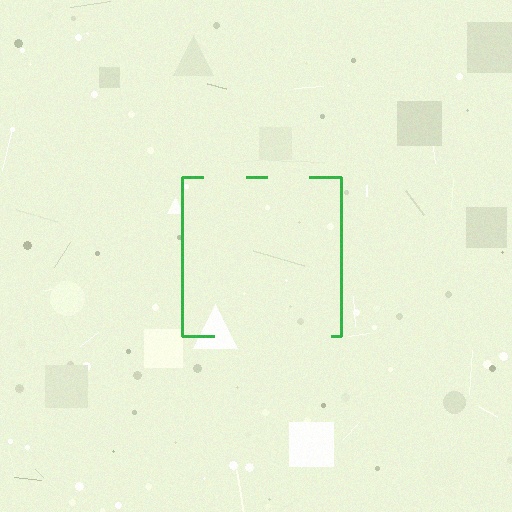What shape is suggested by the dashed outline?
The dashed outline suggests a square.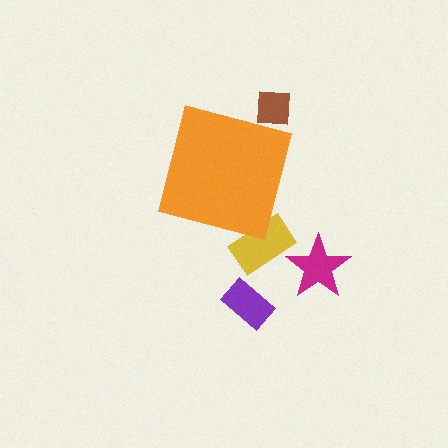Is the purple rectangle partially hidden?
No, the purple rectangle is fully visible.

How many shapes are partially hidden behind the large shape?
2 shapes are partially hidden.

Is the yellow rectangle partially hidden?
Yes, the yellow rectangle is partially hidden behind the orange square.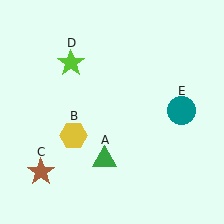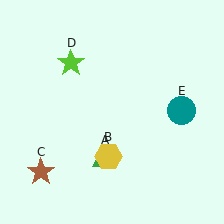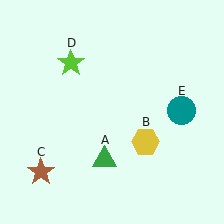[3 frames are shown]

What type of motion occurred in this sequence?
The yellow hexagon (object B) rotated counterclockwise around the center of the scene.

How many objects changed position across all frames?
1 object changed position: yellow hexagon (object B).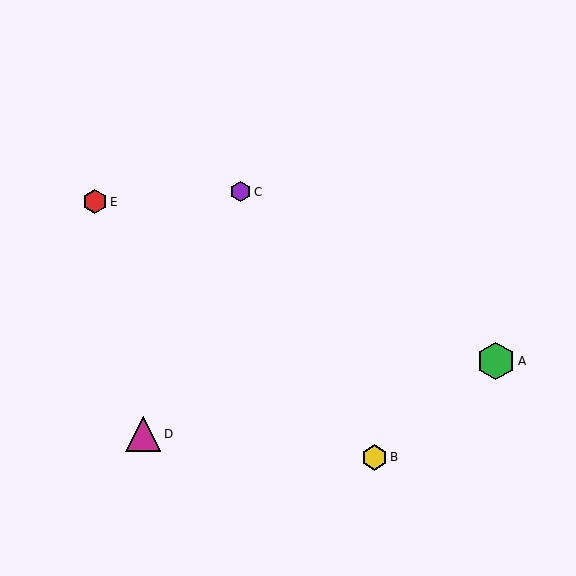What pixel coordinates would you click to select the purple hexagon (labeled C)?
Click at (240, 192) to select the purple hexagon C.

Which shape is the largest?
The green hexagon (labeled A) is the largest.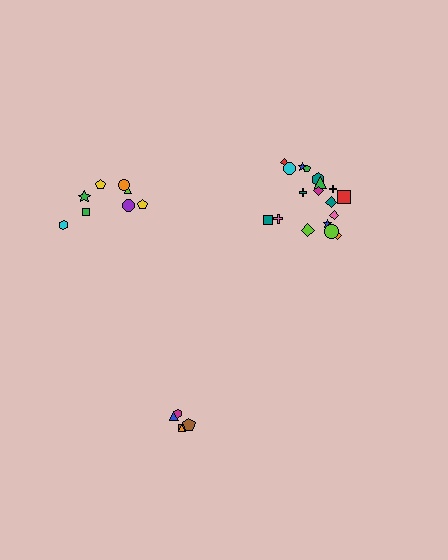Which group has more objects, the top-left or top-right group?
The top-right group.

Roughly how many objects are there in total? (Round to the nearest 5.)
Roughly 30 objects in total.